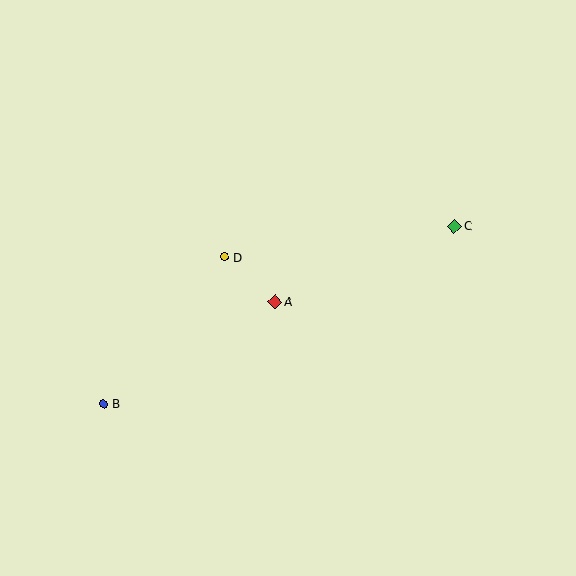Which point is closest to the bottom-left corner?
Point B is closest to the bottom-left corner.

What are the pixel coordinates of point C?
Point C is at (455, 226).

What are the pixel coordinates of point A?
Point A is at (275, 302).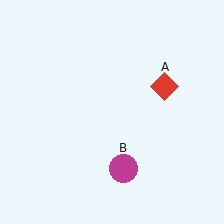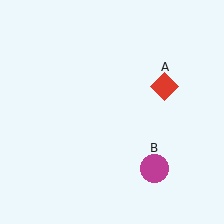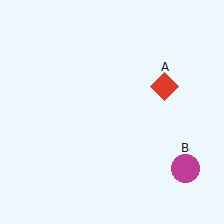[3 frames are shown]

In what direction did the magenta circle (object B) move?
The magenta circle (object B) moved right.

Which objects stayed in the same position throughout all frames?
Red diamond (object A) remained stationary.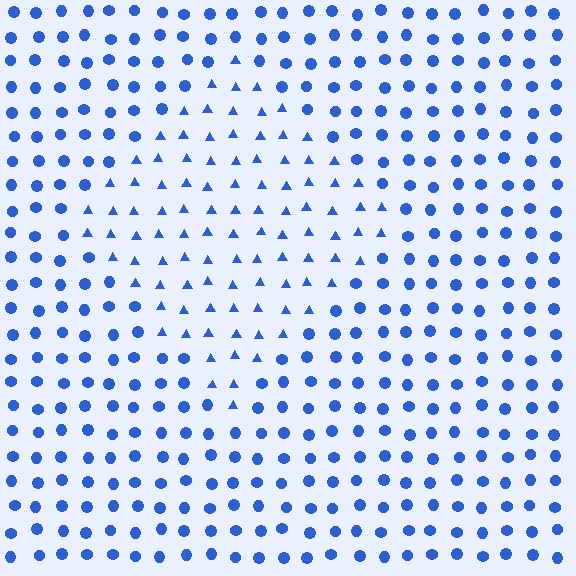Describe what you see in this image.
The image is filled with small blue elements arranged in a uniform grid. A diamond-shaped region contains triangles, while the surrounding area contains circles. The boundary is defined purely by the change in element shape.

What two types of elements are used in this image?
The image uses triangles inside the diamond region and circles outside it.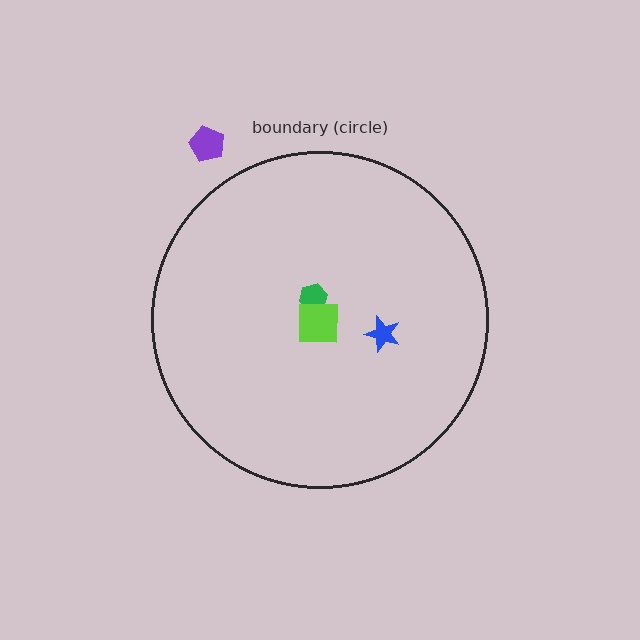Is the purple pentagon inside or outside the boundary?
Outside.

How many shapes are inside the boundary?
3 inside, 1 outside.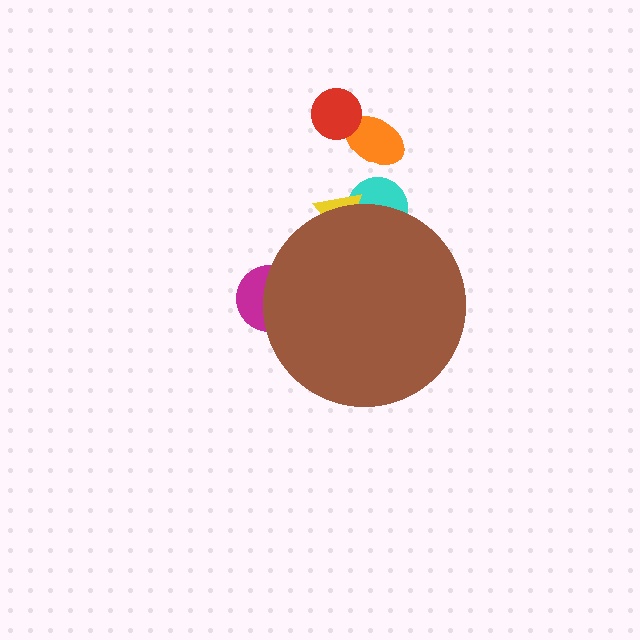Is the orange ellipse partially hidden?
No, the orange ellipse is fully visible.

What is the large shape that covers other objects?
A brown circle.